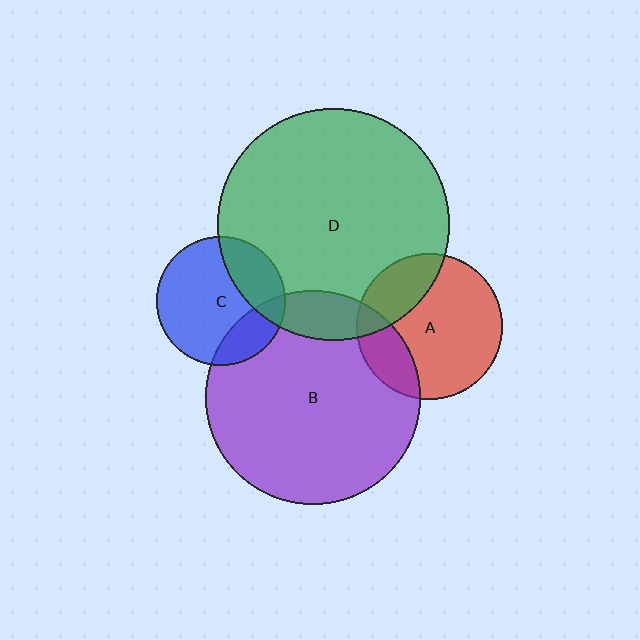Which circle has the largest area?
Circle D (green).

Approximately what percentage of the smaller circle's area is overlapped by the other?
Approximately 15%.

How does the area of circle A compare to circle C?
Approximately 1.3 times.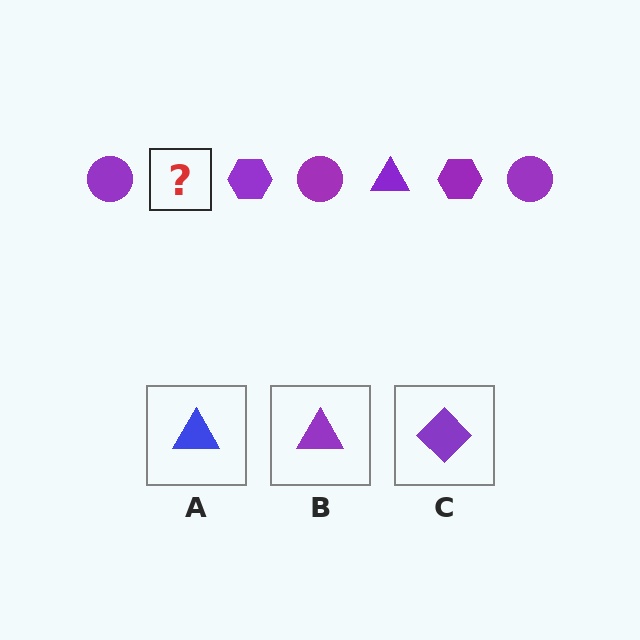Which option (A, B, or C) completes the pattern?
B.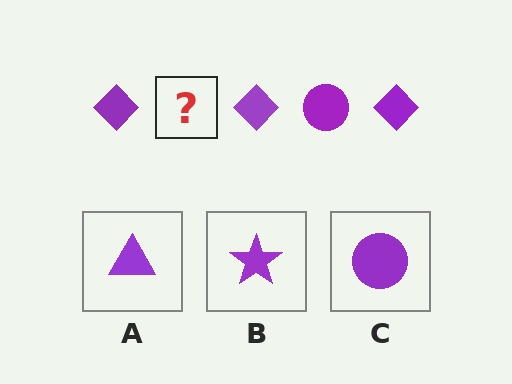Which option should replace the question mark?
Option C.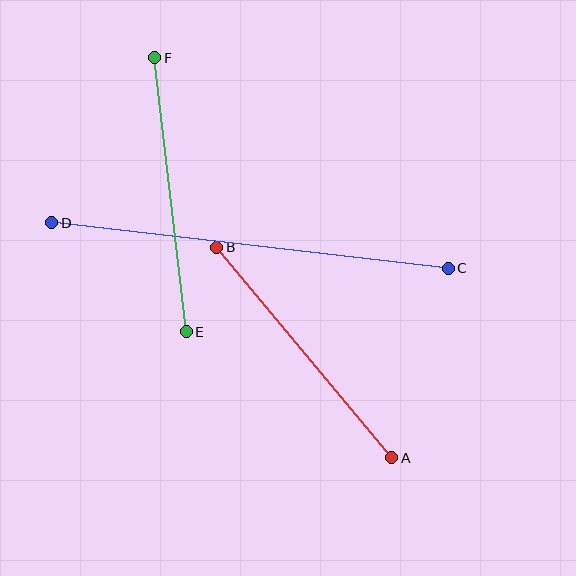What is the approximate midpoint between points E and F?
The midpoint is at approximately (171, 195) pixels.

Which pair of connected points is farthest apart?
Points C and D are farthest apart.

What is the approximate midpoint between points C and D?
The midpoint is at approximately (250, 246) pixels.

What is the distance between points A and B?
The distance is approximately 274 pixels.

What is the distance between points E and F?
The distance is approximately 276 pixels.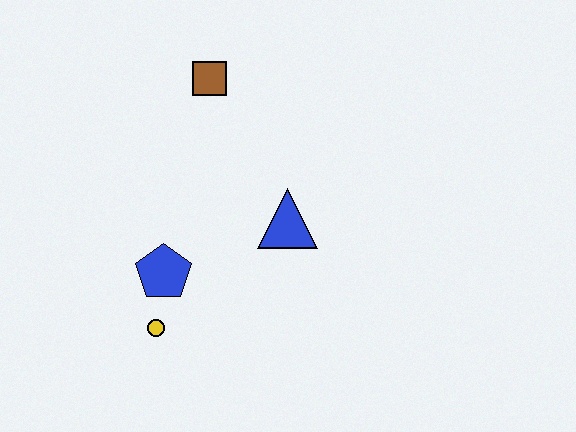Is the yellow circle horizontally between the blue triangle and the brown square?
No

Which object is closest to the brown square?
The blue triangle is closest to the brown square.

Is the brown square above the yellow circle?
Yes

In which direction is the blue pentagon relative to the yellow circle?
The blue pentagon is above the yellow circle.